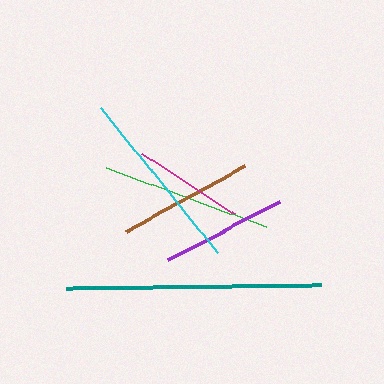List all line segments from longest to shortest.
From longest to shortest: teal, cyan, green, brown, purple, magenta.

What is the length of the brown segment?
The brown segment is approximately 135 pixels long.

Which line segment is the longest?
The teal line is the longest at approximately 255 pixels.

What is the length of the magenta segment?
The magenta segment is approximately 112 pixels long.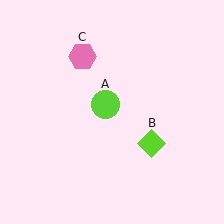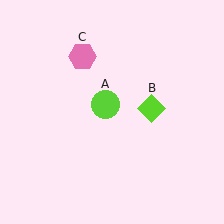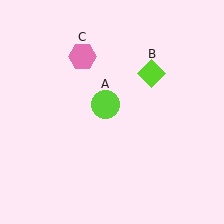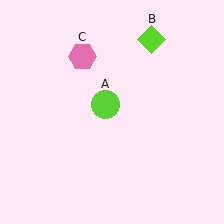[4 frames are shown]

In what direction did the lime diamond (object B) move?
The lime diamond (object B) moved up.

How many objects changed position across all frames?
1 object changed position: lime diamond (object B).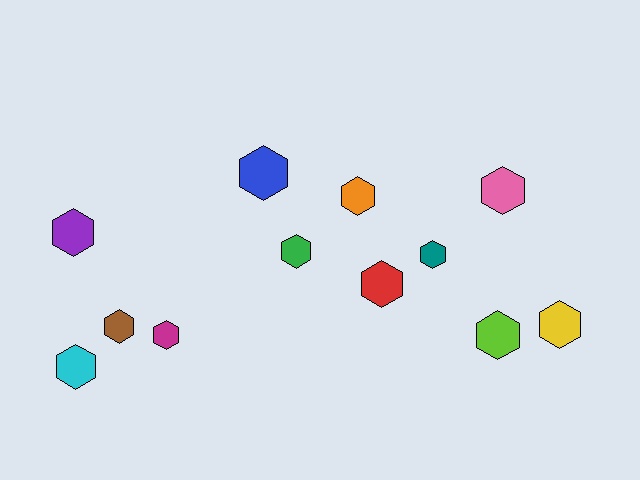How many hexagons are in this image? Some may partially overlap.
There are 12 hexagons.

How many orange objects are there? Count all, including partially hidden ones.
There is 1 orange object.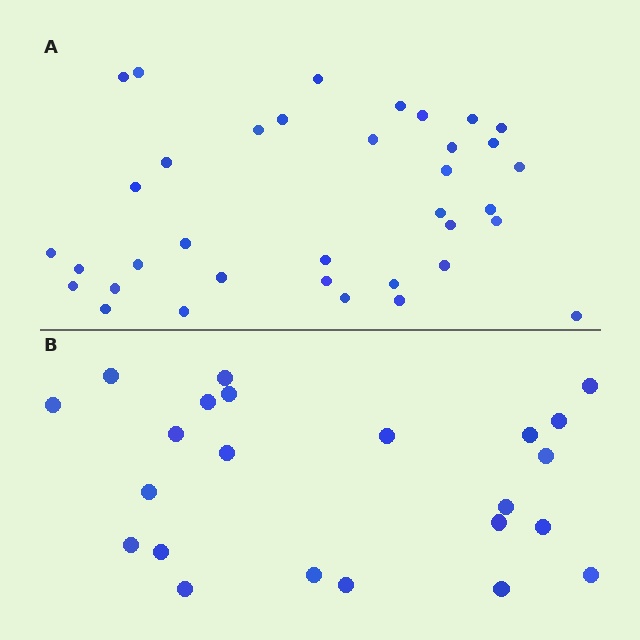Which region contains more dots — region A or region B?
Region A (the top region) has more dots.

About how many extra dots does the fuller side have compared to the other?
Region A has approximately 15 more dots than region B.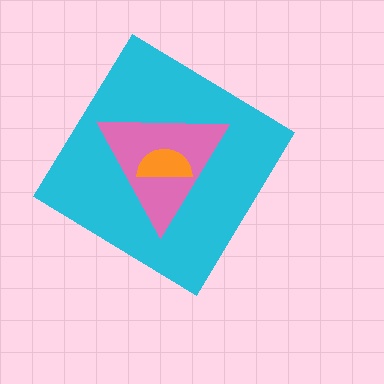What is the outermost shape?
The cyan diamond.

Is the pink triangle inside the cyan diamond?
Yes.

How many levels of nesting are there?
3.